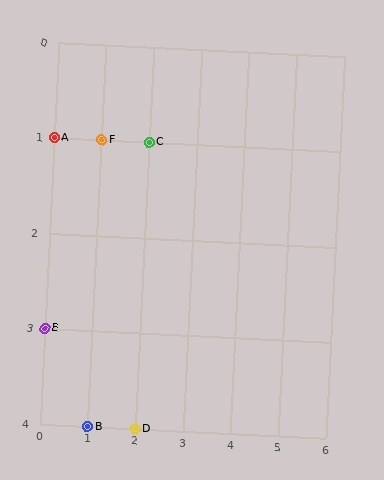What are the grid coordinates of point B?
Point B is at grid coordinates (1, 4).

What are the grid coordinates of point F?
Point F is at grid coordinates (1, 1).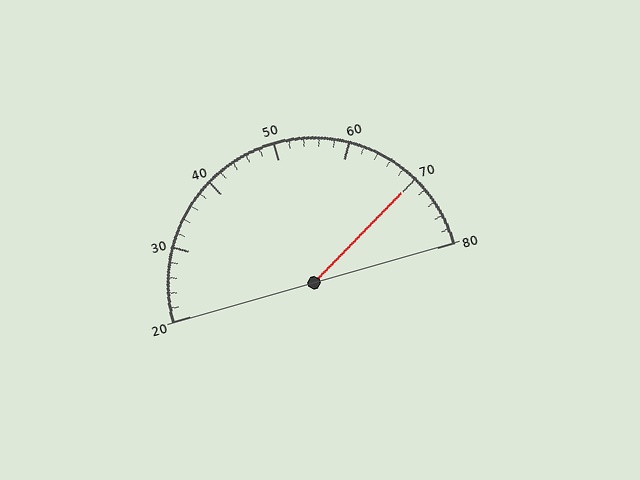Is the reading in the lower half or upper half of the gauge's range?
The reading is in the upper half of the range (20 to 80).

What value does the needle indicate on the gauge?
The needle indicates approximately 70.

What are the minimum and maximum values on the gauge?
The gauge ranges from 20 to 80.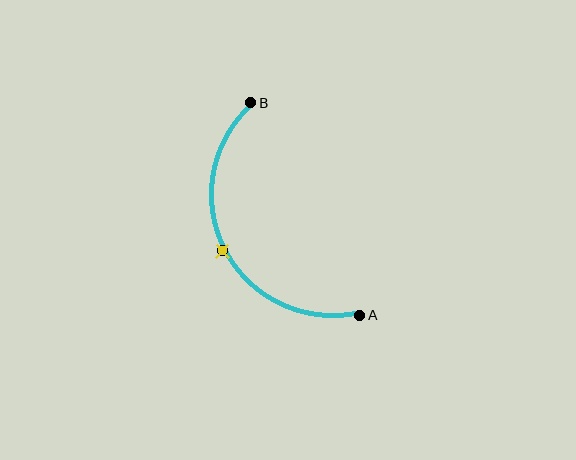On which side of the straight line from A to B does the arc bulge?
The arc bulges to the left of the straight line connecting A and B.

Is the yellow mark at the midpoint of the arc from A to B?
Yes. The yellow mark lies on the arc at equal arc-length from both A and B — it is the arc midpoint.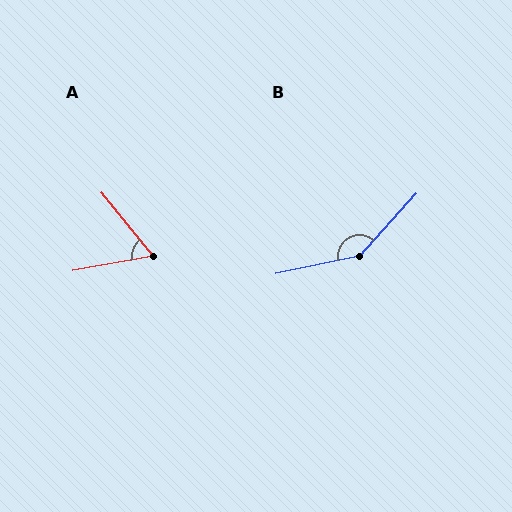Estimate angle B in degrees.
Approximately 144 degrees.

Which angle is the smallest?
A, at approximately 61 degrees.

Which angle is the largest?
B, at approximately 144 degrees.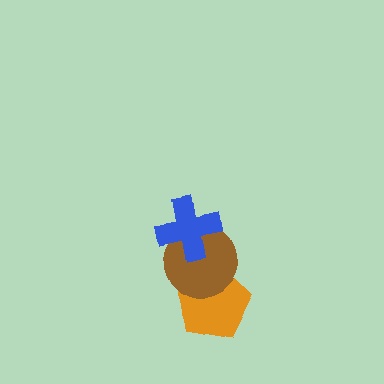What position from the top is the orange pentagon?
The orange pentagon is 3rd from the top.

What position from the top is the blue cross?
The blue cross is 1st from the top.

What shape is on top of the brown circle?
The blue cross is on top of the brown circle.